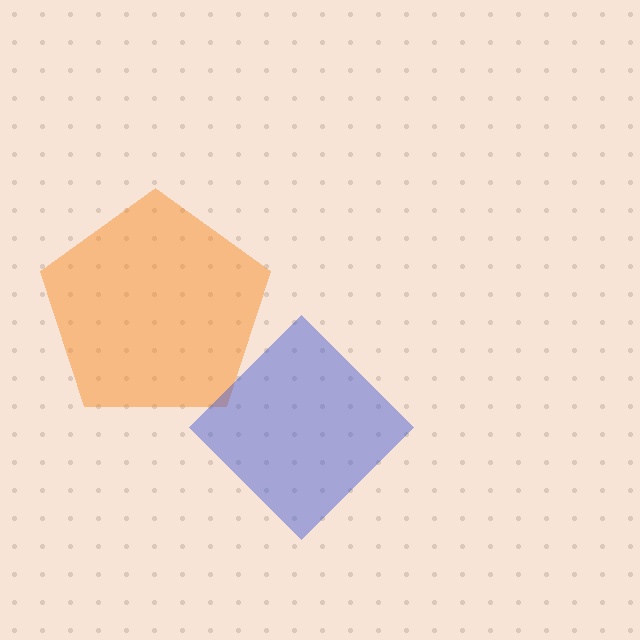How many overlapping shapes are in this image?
There are 2 overlapping shapes in the image.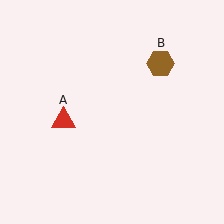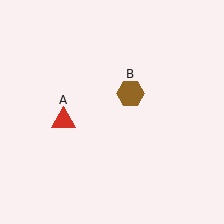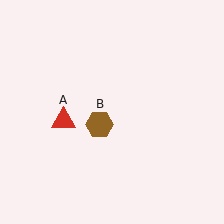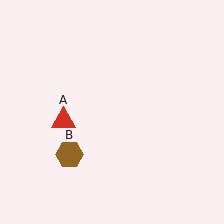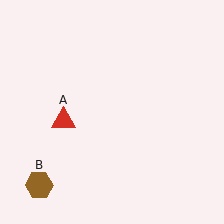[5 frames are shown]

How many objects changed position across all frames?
1 object changed position: brown hexagon (object B).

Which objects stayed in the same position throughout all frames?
Red triangle (object A) remained stationary.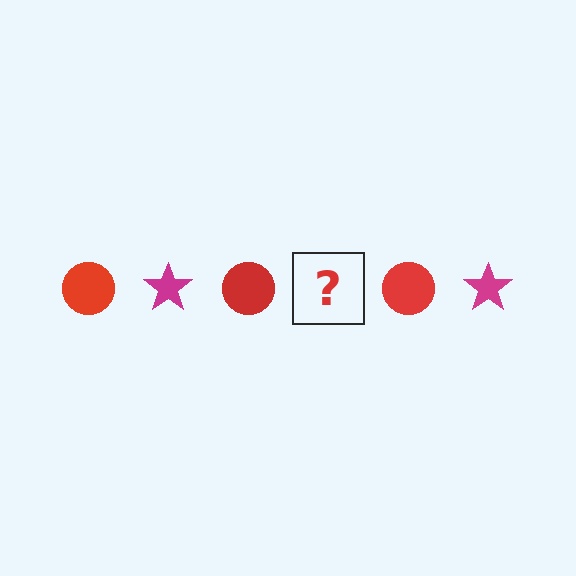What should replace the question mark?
The question mark should be replaced with a magenta star.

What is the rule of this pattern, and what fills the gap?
The rule is that the pattern alternates between red circle and magenta star. The gap should be filled with a magenta star.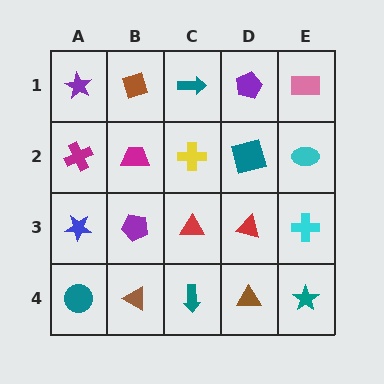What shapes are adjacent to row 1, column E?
A cyan ellipse (row 2, column E), a purple pentagon (row 1, column D).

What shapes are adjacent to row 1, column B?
A magenta trapezoid (row 2, column B), a purple star (row 1, column A), a teal arrow (row 1, column C).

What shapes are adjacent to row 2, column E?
A pink rectangle (row 1, column E), a cyan cross (row 3, column E), a teal square (row 2, column D).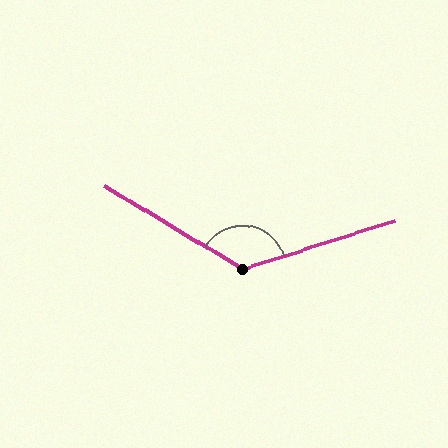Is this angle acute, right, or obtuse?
It is obtuse.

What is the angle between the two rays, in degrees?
Approximately 131 degrees.